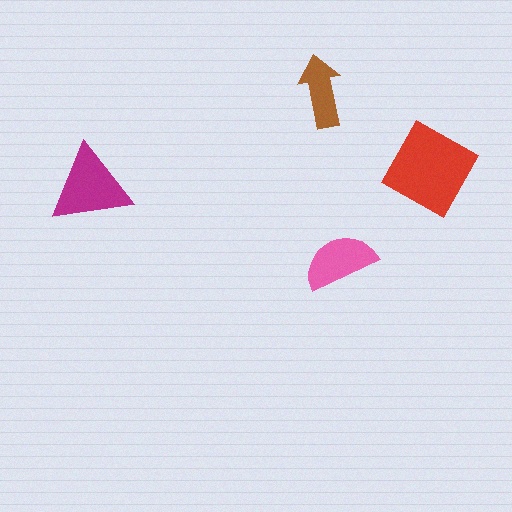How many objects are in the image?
There are 4 objects in the image.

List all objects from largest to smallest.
The red diamond, the magenta triangle, the pink semicircle, the brown arrow.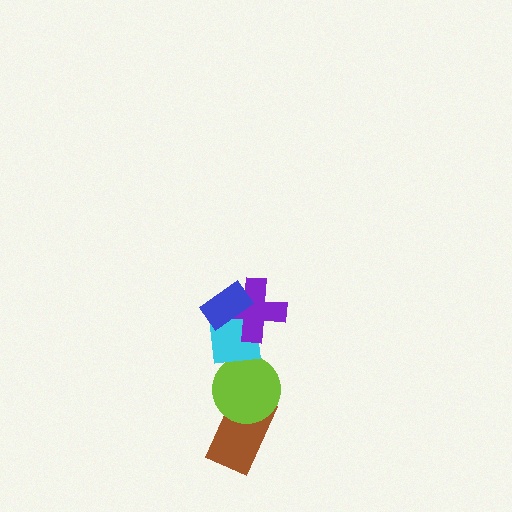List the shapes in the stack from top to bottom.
From top to bottom: the blue rectangle, the purple cross, the cyan square, the lime circle, the brown rectangle.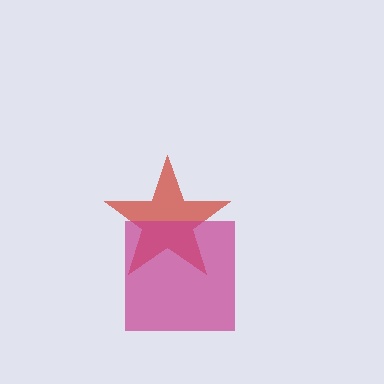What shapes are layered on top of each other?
The layered shapes are: a red star, a magenta square.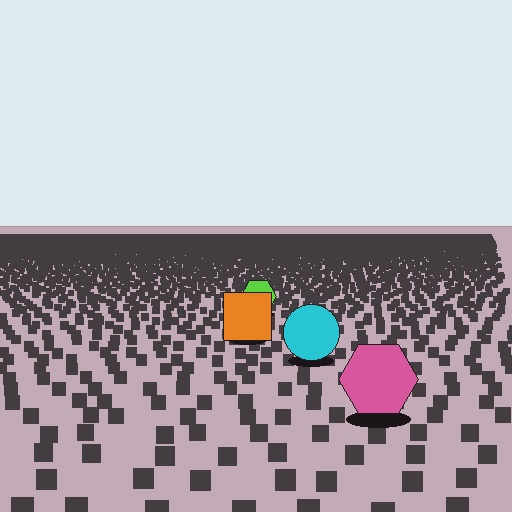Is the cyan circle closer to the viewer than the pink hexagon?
No. The pink hexagon is closer — you can tell from the texture gradient: the ground texture is coarser near it.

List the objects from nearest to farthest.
From nearest to farthest: the pink hexagon, the cyan circle, the orange square, the lime hexagon.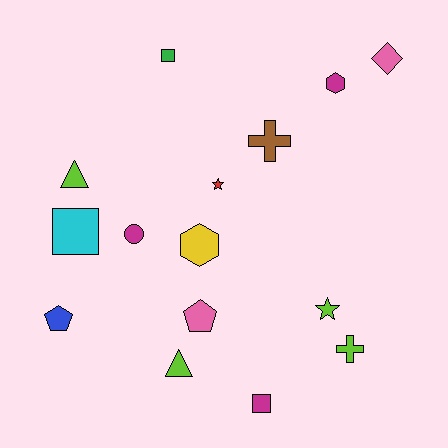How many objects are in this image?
There are 15 objects.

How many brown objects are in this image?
There is 1 brown object.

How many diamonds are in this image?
There is 1 diamond.